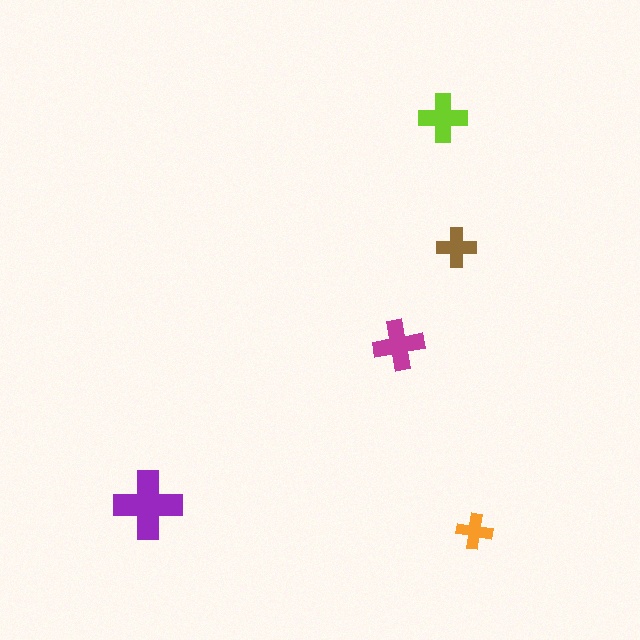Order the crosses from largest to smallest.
the purple one, the magenta one, the lime one, the brown one, the orange one.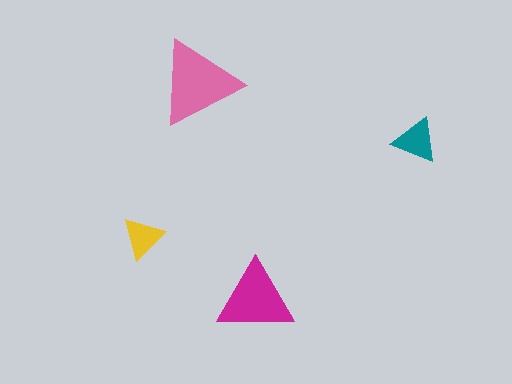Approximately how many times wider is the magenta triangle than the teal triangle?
About 1.5 times wider.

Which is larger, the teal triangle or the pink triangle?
The pink one.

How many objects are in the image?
There are 4 objects in the image.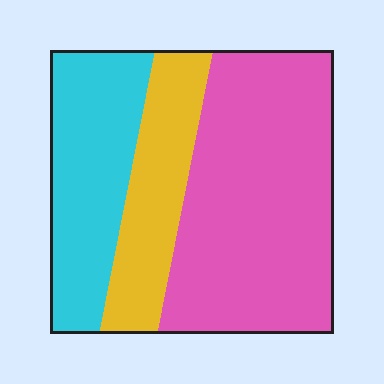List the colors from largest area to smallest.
From largest to smallest: pink, cyan, yellow.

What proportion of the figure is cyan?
Cyan takes up between a quarter and a half of the figure.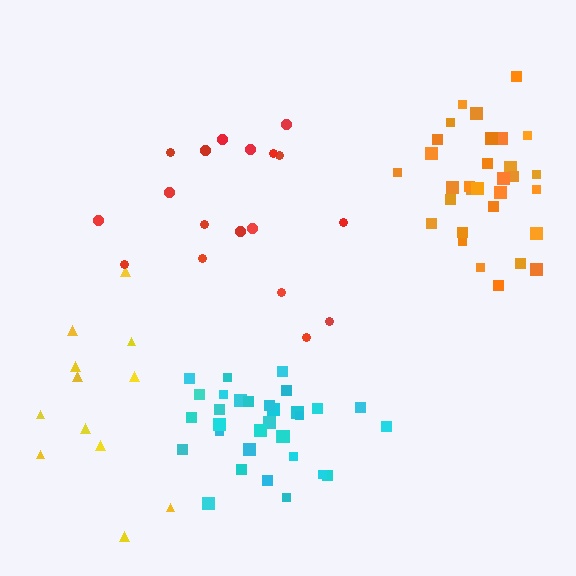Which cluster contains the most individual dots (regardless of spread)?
Cyan (32).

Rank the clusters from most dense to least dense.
cyan, orange, red, yellow.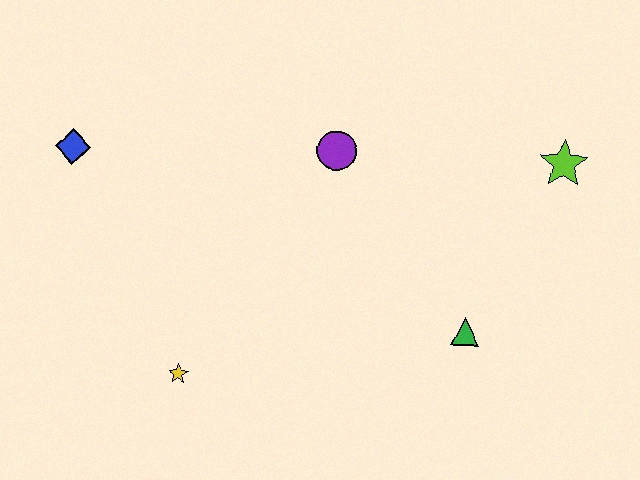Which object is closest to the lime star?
The green triangle is closest to the lime star.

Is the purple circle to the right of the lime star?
No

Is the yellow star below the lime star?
Yes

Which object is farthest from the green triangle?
The blue diamond is farthest from the green triangle.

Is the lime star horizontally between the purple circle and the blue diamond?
No